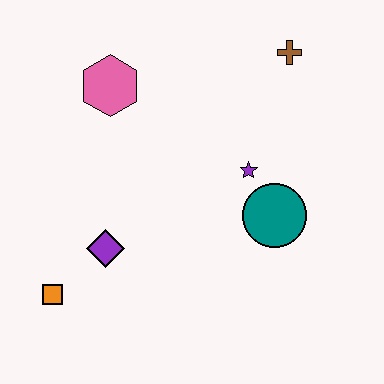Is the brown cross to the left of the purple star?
No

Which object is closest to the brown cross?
The purple star is closest to the brown cross.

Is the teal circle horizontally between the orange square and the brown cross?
Yes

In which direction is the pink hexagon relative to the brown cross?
The pink hexagon is to the left of the brown cross.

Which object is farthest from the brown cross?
The orange square is farthest from the brown cross.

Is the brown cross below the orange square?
No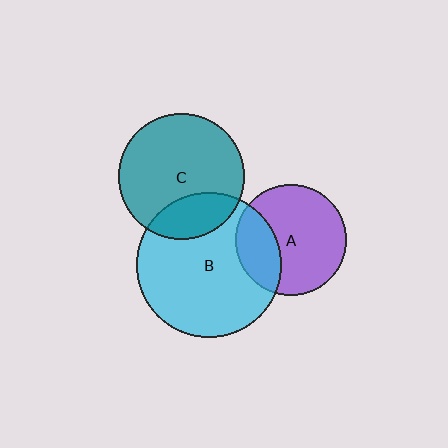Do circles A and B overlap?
Yes.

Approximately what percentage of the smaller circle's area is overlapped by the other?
Approximately 30%.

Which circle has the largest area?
Circle B (cyan).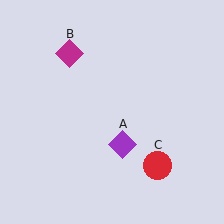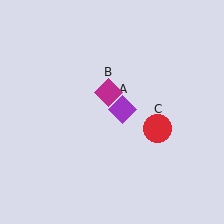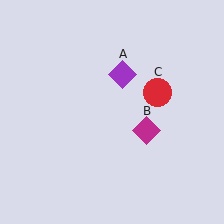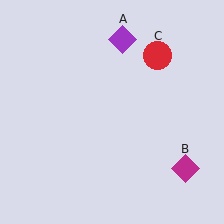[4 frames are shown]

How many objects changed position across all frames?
3 objects changed position: purple diamond (object A), magenta diamond (object B), red circle (object C).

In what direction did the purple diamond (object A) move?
The purple diamond (object A) moved up.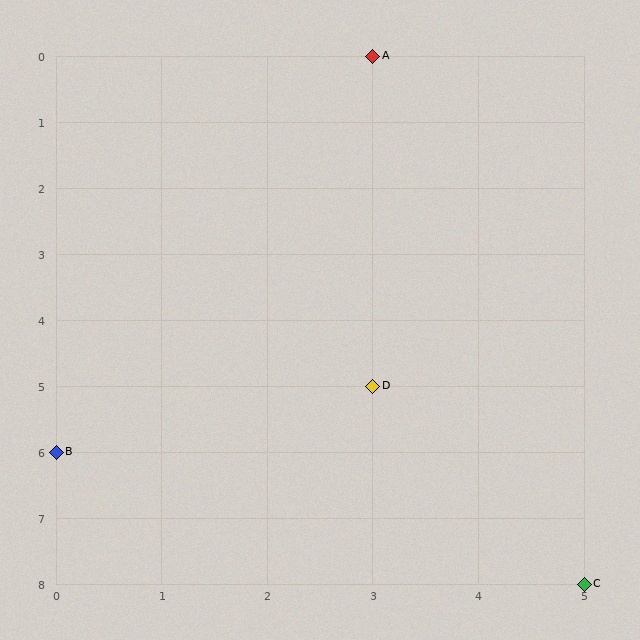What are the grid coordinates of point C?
Point C is at grid coordinates (5, 8).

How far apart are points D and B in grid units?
Points D and B are 3 columns and 1 row apart (about 3.2 grid units diagonally).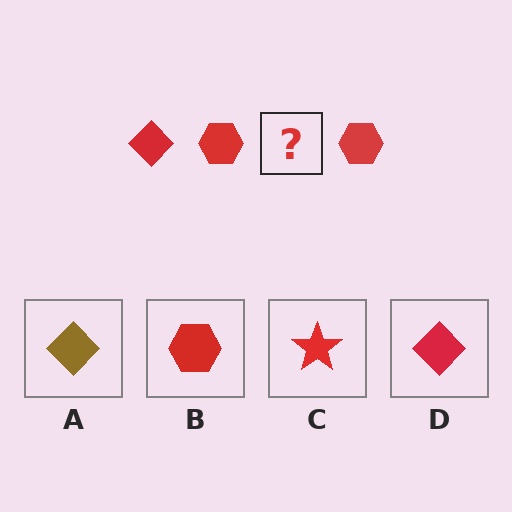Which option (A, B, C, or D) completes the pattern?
D.